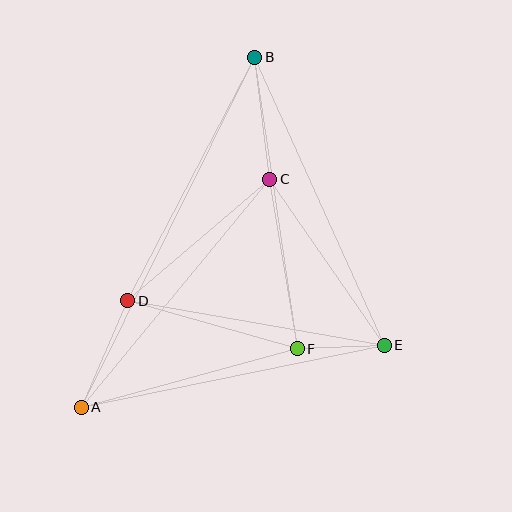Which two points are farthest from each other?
Points A and B are farthest from each other.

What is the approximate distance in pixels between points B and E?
The distance between B and E is approximately 315 pixels.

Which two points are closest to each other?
Points E and F are closest to each other.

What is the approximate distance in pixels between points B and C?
The distance between B and C is approximately 123 pixels.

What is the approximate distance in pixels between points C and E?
The distance between C and E is approximately 202 pixels.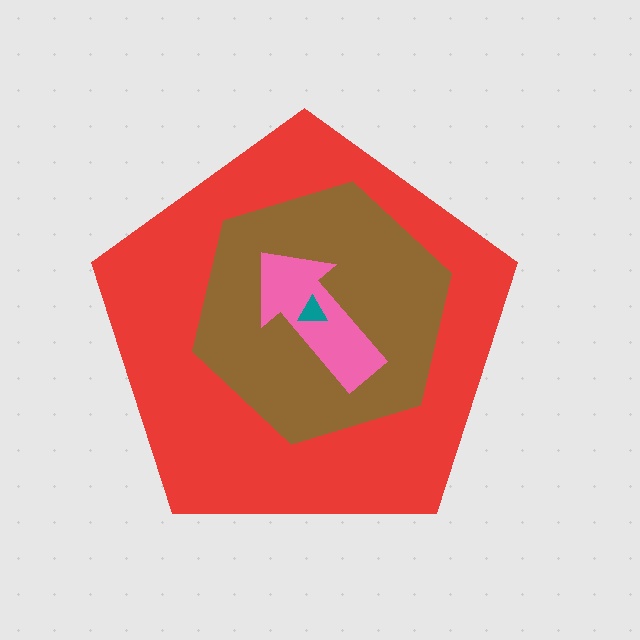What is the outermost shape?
The red pentagon.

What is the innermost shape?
The teal triangle.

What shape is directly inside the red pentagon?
The brown hexagon.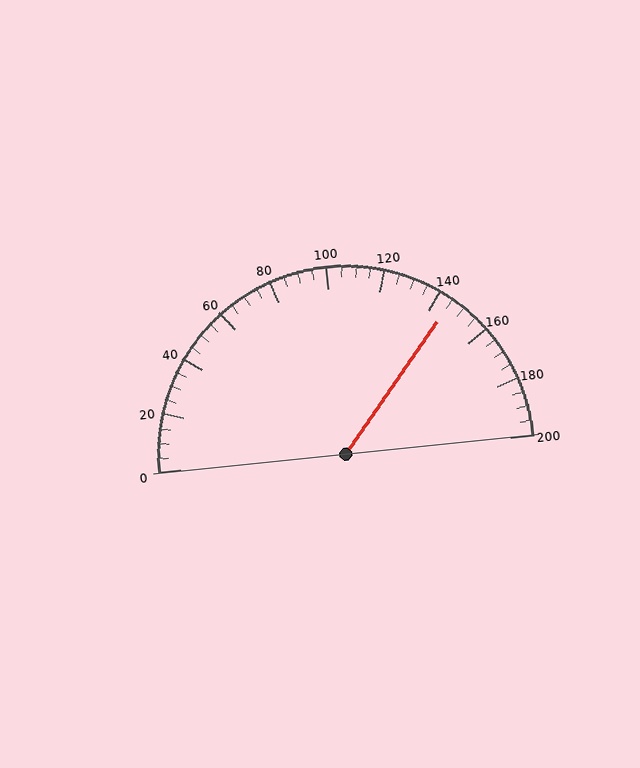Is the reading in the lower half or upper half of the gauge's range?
The reading is in the upper half of the range (0 to 200).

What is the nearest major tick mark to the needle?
The nearest major tick mark is 140.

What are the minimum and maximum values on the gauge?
The gauge ranges from 0 to 200.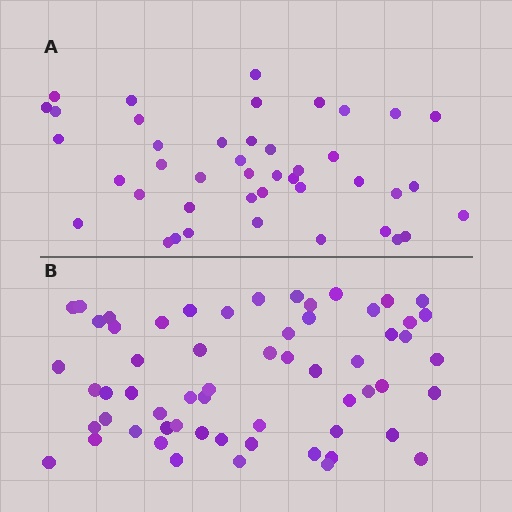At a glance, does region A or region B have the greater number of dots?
Region B (the bottom region) has more dots.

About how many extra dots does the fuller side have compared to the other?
Region B has approximately 15 more dots than region A.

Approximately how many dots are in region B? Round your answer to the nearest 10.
About 60 dots.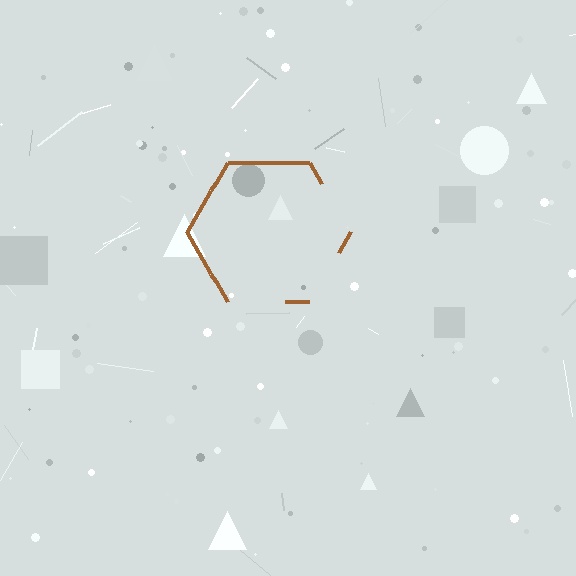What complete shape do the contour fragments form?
The contour fragments form a hexagon.